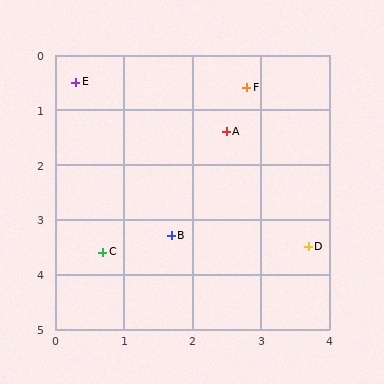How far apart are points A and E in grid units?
Points A and E are about 2.4 grid units apart.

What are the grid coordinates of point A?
Point A is at approximately (2.5, 1.4).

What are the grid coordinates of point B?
Point B is at approximately (1.7, 3.3).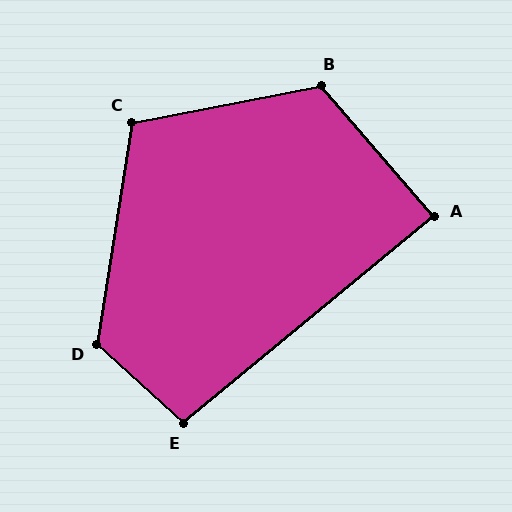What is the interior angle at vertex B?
Approximately 120 degrees (obtuse).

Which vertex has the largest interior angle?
D, at approximately 123 degrees.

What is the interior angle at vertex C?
Approximately 110 degrees (obtuse).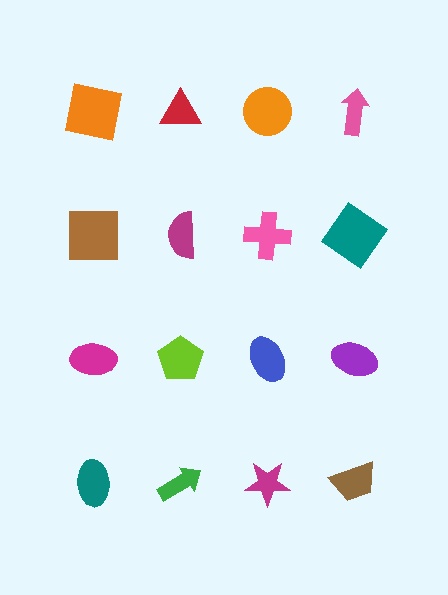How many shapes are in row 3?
4 shapes.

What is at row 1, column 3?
An orange circle.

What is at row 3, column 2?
A lime pentagon.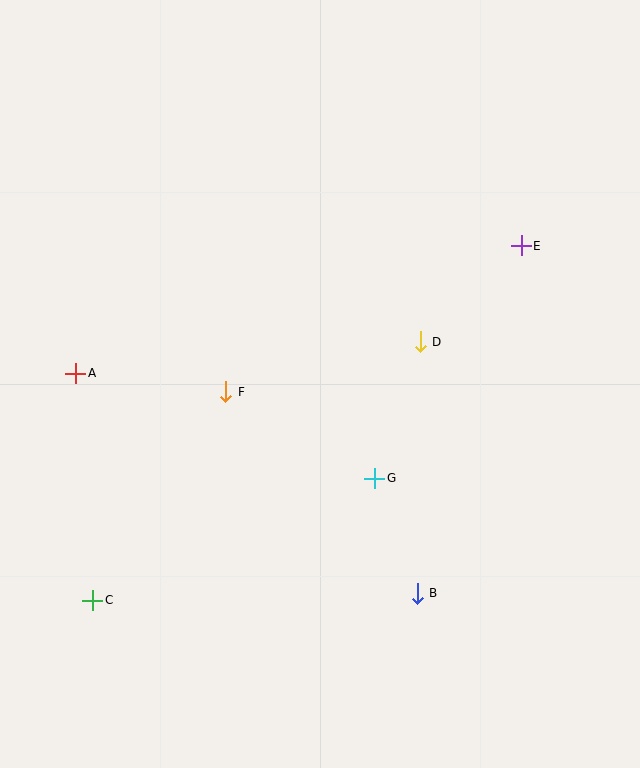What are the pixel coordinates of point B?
Point B is at (417, 593).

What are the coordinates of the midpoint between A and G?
The midpoint between A and G is at (225, 426).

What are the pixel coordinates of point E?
Point E is at (521, 246).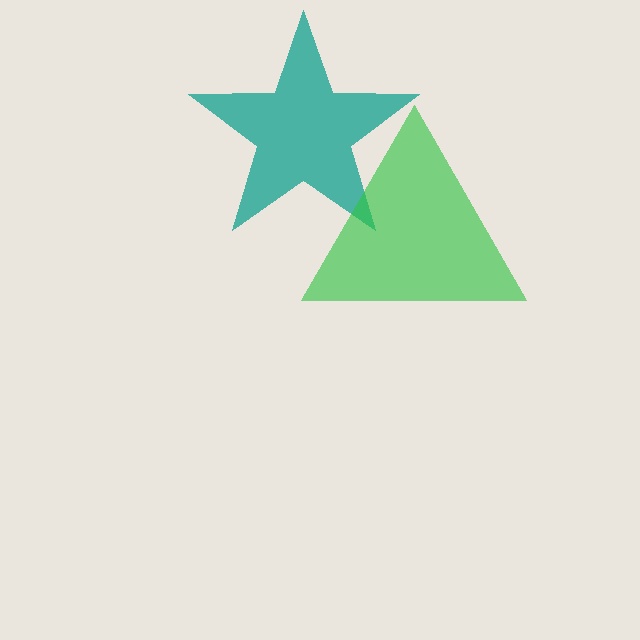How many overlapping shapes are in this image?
There are 2 overlapping shapes in the image.